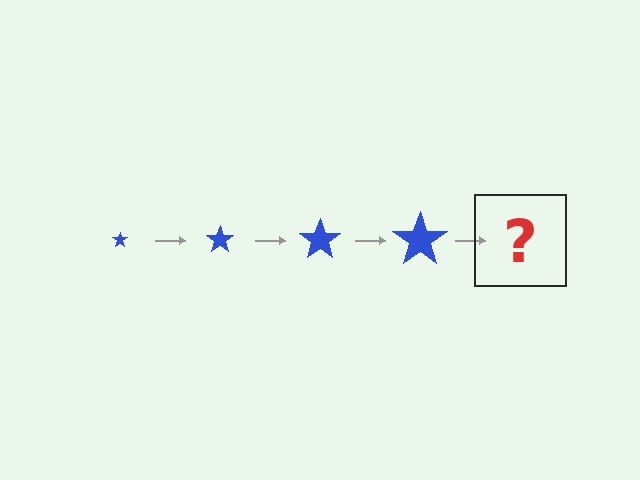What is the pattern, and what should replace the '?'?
The pattern is that the star gets progressively larger each step. The '?' should be a blue star, larger than the previous one.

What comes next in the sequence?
The next element should be a blue star, larger than the previous one.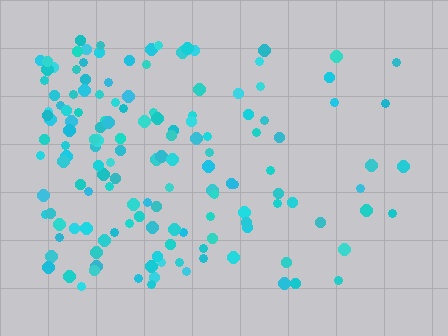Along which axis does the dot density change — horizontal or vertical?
Horizontal.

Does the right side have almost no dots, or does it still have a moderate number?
Still a moderate number, just noticeably fewer than the left.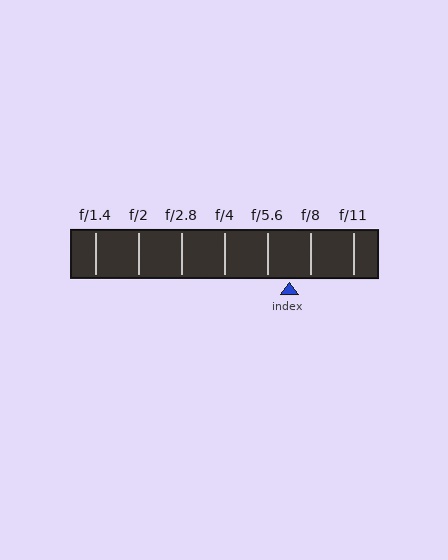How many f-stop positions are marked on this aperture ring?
There are 7 f-stop positions marked.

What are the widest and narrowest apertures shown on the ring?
The widest aperture shown is f/1.4 and the narrowest is f/11.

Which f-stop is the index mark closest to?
The index mark is closest to f/8.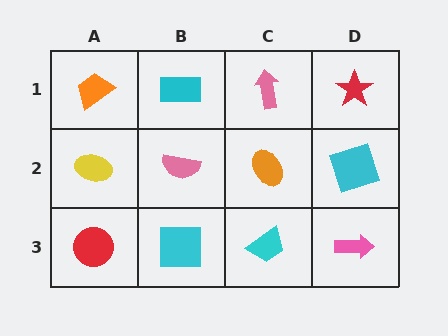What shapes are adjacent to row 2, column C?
A pink arrow (row 1, column C), a cyan trapezoid (row 3, column C), a pink semicircle (row 2, column B), a cyan square (row 2, column D).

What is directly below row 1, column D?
A cyan square.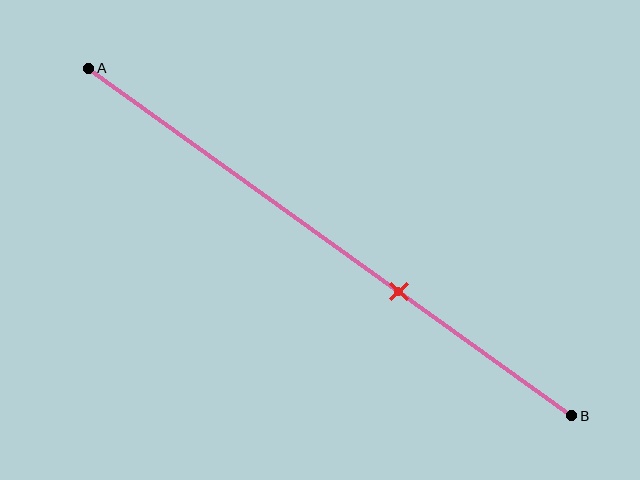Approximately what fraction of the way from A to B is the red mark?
The red mark is approximately 65% of the way from A to B.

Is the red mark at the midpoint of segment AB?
No, the mark is at about 65% from A, not at the 50% midpoint.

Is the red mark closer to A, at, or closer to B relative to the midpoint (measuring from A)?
The red mark is closer to point B than the midpoint of segment AB.